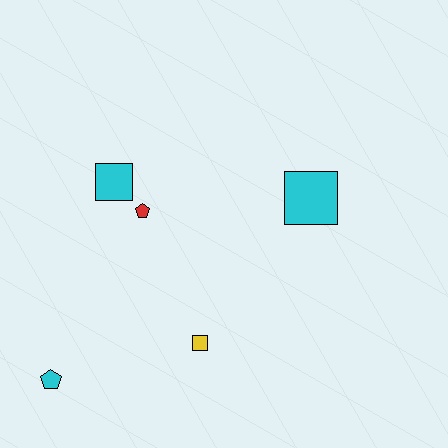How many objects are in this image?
There are 5 objects.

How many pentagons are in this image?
There are 2 pentagons.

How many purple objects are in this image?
There are no purple objects.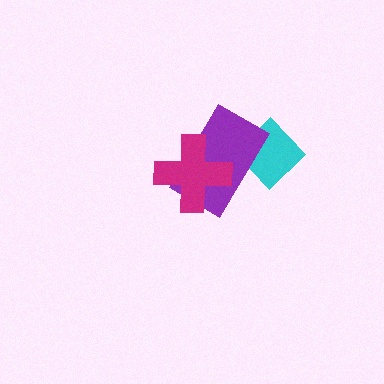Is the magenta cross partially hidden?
No, no other shape covers it.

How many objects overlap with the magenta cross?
1 object overlaps with the magenta cross.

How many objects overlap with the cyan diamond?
1 object overlaps with the cyan diamond.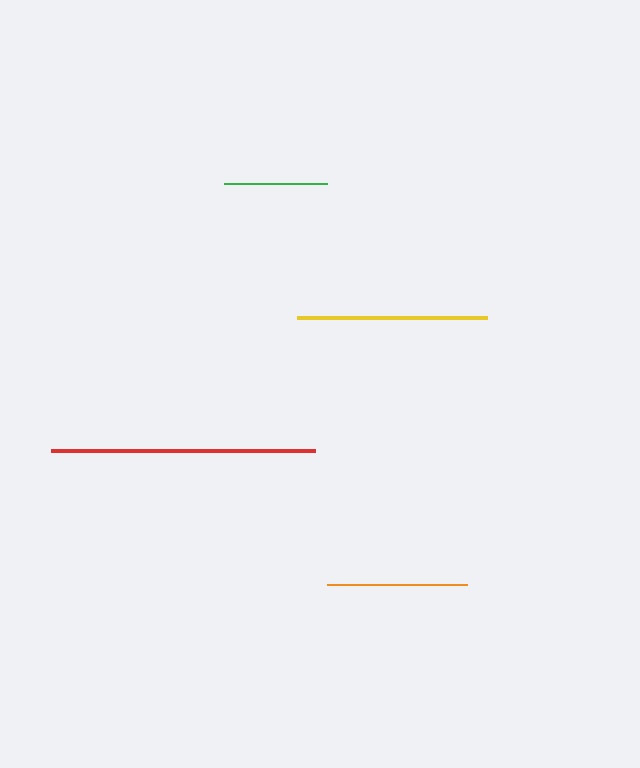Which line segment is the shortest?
The green line is the shortest at approximately 102 pixels.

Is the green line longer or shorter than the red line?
The red line is longer than the green line.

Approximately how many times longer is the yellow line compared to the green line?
The yellow line is approximately 1.9 times the length of the green line.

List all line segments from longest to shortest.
From longest to shortest: red, yellow, orange, green.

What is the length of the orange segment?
The orange segment is approximately 140 pixels long.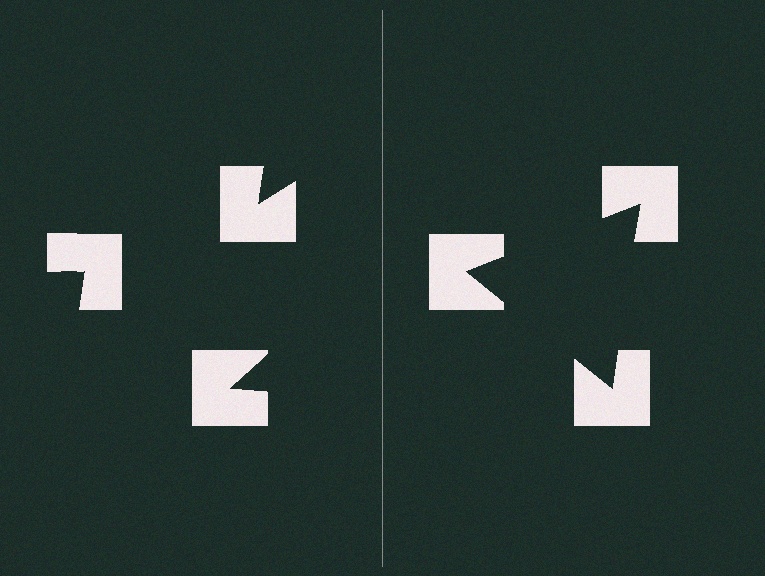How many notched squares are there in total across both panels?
6 — 3 on each side.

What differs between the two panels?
The notched squares are positioned identically on both sides; only the wedge orientations differ. On the right they align to a triangle; on the left they are misaligned.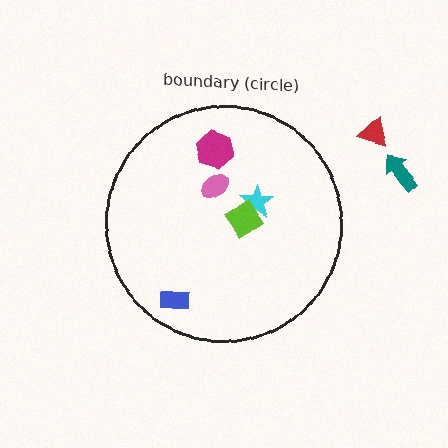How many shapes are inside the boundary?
5 inside, 2 outside.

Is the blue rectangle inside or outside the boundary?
Inside.